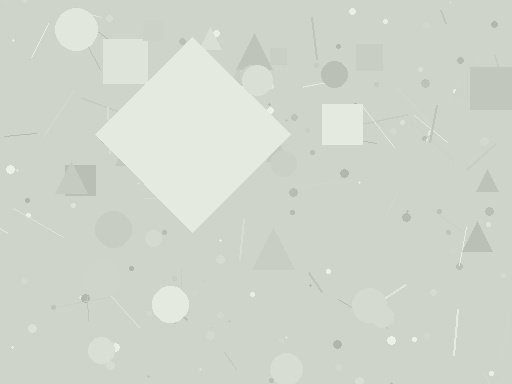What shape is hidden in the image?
A diamond is hidden in the image.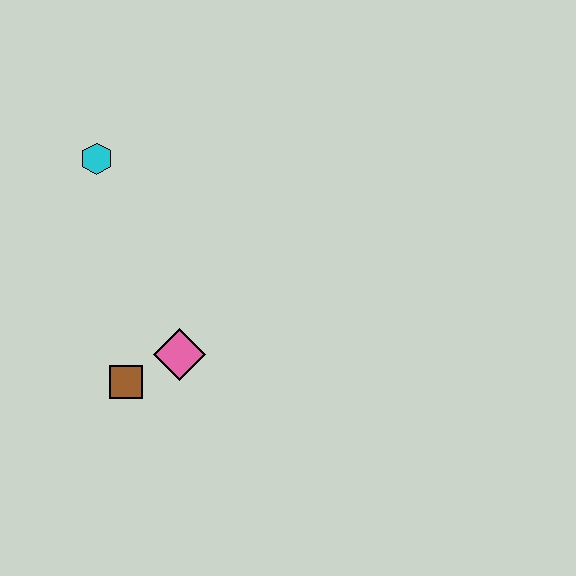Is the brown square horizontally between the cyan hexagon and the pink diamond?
Yes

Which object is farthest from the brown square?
The cyan hexagon is farthest from the brown square.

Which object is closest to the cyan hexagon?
The pink diamond is closest to the cyan hexagon.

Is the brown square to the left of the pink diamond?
Yes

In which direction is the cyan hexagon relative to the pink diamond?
The cyan hexagon is above the pink diamond.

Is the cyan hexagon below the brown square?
No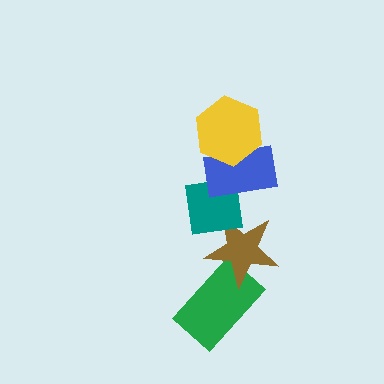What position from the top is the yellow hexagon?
The yellow hexagon is 1st from the top.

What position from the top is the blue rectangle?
The blue rectangle is 2nd from the top.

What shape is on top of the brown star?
The teal square is on top of the brown star.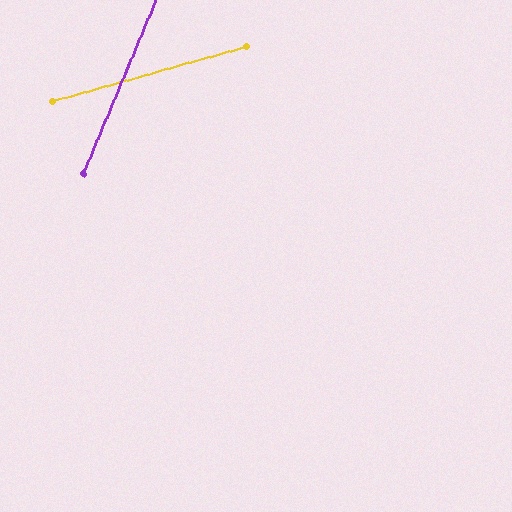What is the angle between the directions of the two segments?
Approximately 52 degrees.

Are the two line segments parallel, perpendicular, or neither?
Neither parallel nor perpendicular — they differ by about 52°.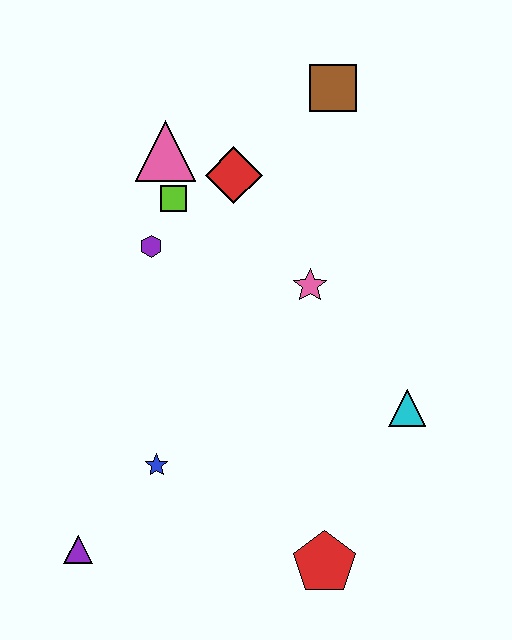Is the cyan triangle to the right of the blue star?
Yes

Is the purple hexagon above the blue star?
Yes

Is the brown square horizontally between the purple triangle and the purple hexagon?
No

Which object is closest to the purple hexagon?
The lime square is closest to the purple hexagon.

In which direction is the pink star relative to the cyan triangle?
The pink star is above the cyan triangle.